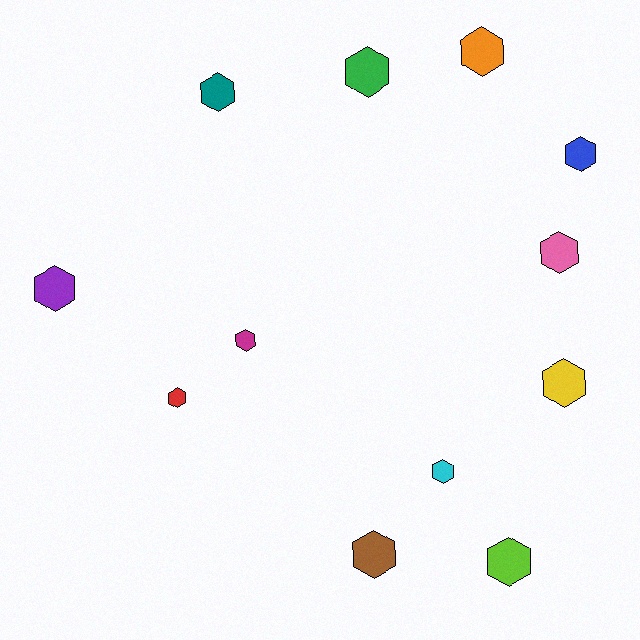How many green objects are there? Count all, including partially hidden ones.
There is 1 green object.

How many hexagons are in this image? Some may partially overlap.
There are 12 hexagons.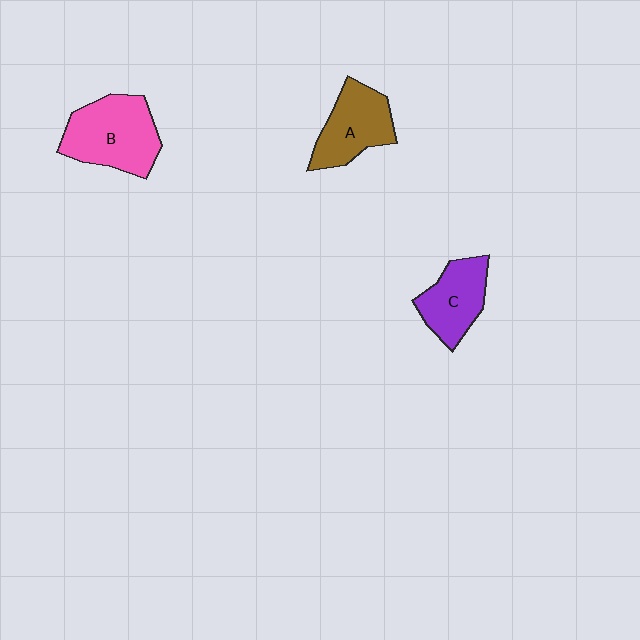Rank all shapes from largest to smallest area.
From largest to smallest: B (pink), A (brown), C (purple).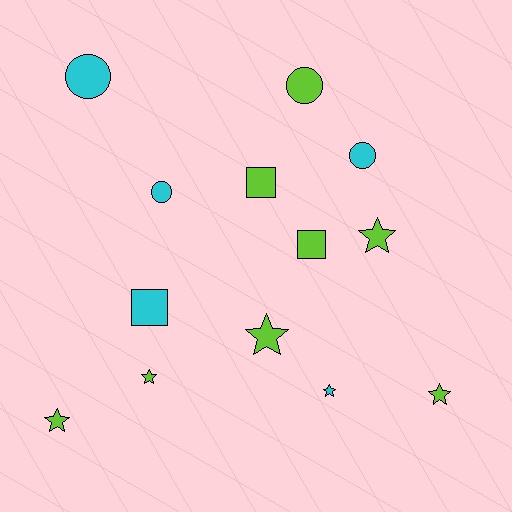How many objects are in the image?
There are 13 objects.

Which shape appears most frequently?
Star, with 6 objects.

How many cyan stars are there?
There is 1 cyan star.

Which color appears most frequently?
Lime, with 8 objects.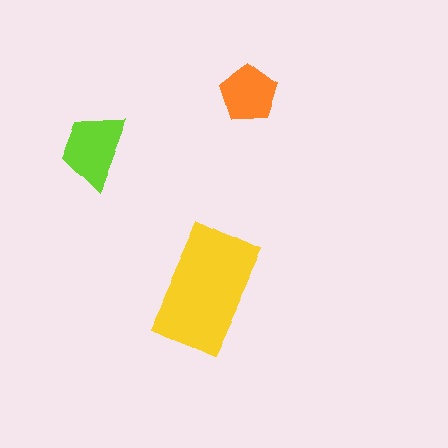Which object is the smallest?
The orange pentagon.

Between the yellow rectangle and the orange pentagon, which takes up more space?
The yellow rectangle.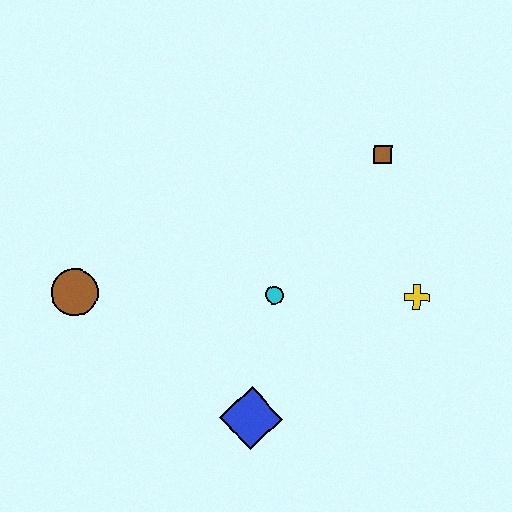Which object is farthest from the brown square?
The brown circle is farthest from the brown square.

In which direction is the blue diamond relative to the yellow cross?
The blue diamond is to the left of the yellow cross.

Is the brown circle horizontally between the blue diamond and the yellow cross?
No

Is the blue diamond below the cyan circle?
Yes